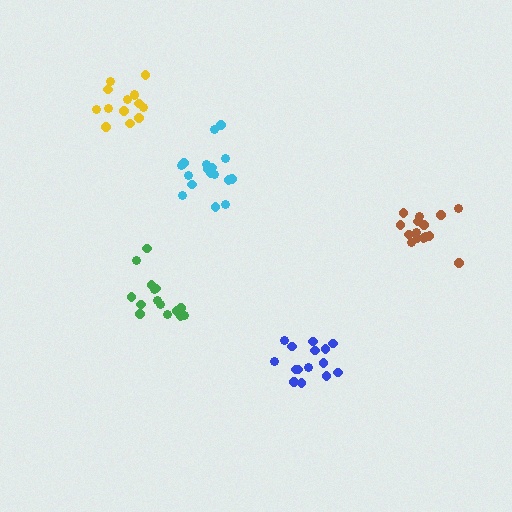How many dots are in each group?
Group 1: 15 dots, Group 2: 14 dots, Group 3: 17 dots, Group 4: 15 dots, Group 5: 15 dots (76 total).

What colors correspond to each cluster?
The clusters are colored: brown, yellow, cyan, blue, green.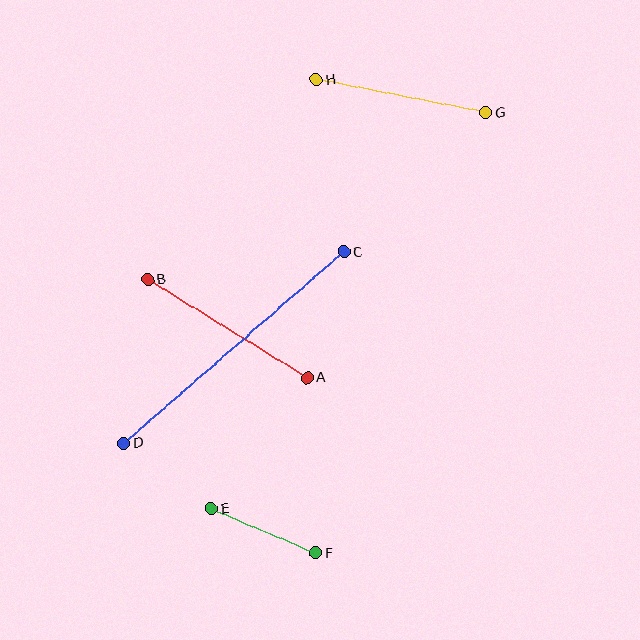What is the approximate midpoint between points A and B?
The midpoint is at approximately (227, 329) pixels.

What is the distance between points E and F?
The distance is approximately 114 pixels.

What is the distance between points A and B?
The distance is approximately 188 pixels.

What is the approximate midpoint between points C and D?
The midpoint is at approximately (234, 348) pixels.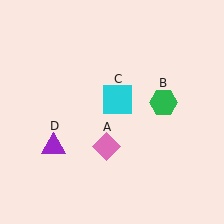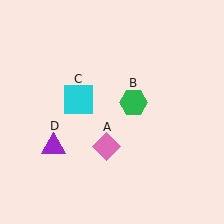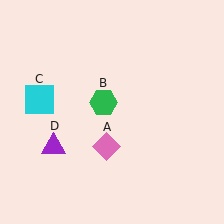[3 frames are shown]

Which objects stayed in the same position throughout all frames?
Pink diamond (object A) and purple triangle (object D) remained stationary.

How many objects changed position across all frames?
2 objects changed position: green hexagon (object B), cyan square (object C).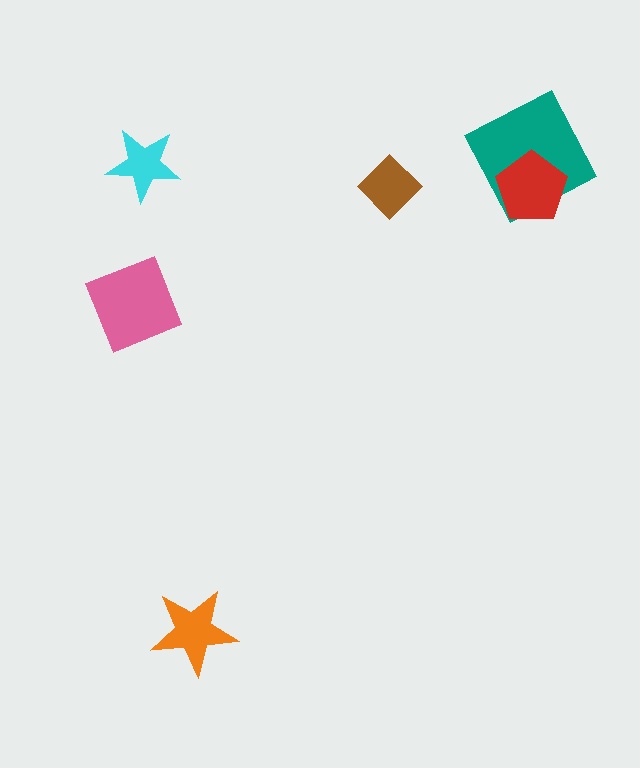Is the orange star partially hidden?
No, no other shape covers it.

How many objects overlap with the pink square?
0 objects overlap with the pink square.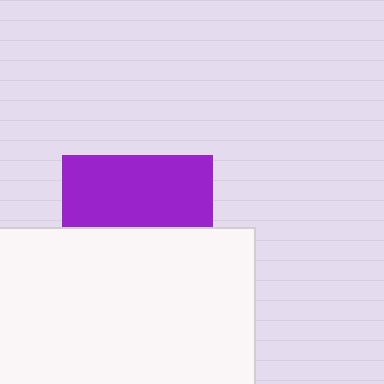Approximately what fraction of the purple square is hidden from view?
Roughly 52% of the purple square is hidden behind the white rectangle.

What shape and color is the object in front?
The object in front is a white rectangle.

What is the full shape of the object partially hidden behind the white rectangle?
The partially hidden object is a purple square.